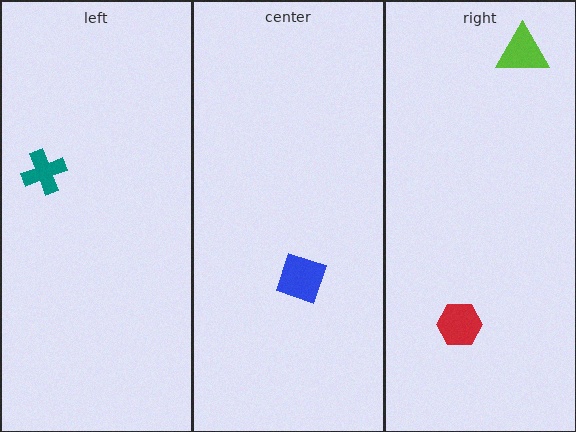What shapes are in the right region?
The red hexagon, the lime triangle.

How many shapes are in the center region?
1.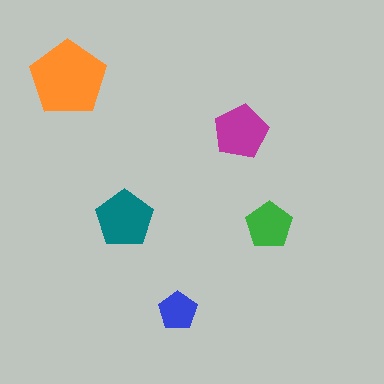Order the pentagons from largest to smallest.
the orange one, the teal one, the magenta one, the green one, the blue one.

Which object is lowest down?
The blue pentagon is bottommost.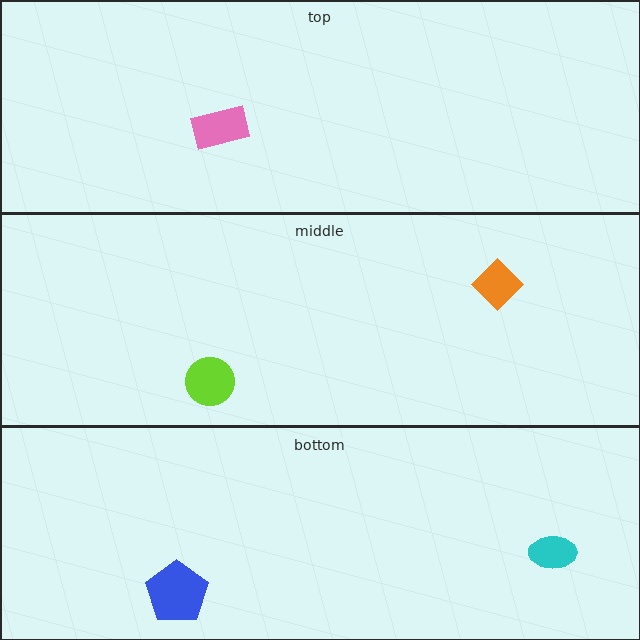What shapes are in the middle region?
The orange diamond, the lime circle.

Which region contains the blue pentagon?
The bottom region.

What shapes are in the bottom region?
The cyan ellipse, the blue pentagon.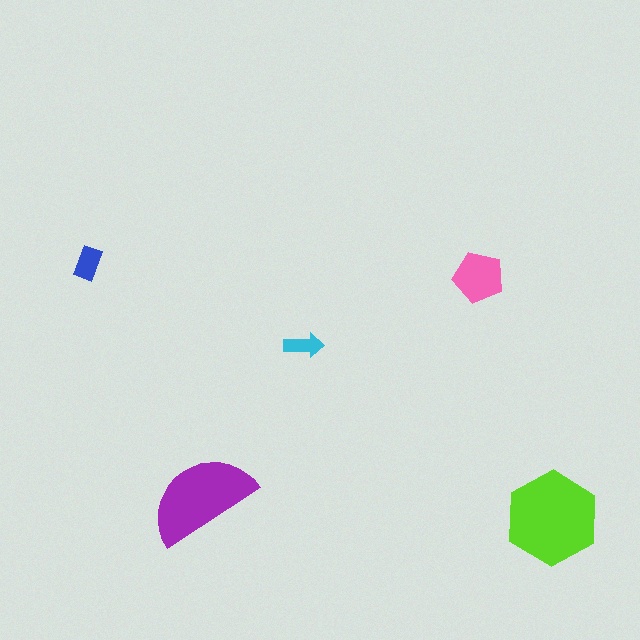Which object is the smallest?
The cyan arrow.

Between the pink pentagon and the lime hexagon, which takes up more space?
The lime hexagon.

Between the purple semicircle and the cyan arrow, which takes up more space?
The purple semicircle.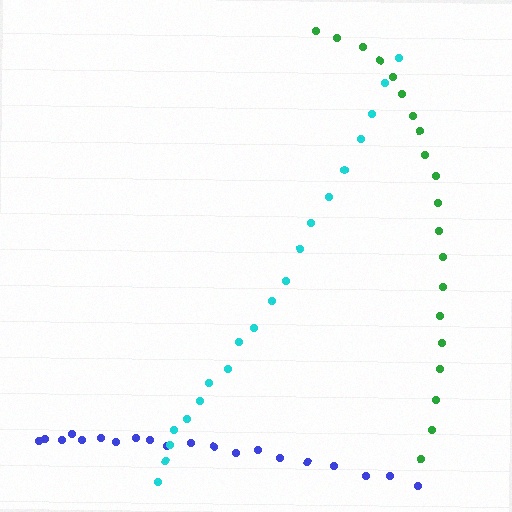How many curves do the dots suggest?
There are 3 distinct paths.